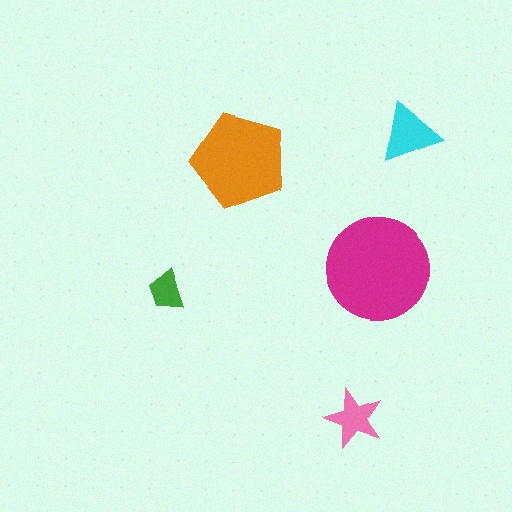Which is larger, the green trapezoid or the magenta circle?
The magenta circle.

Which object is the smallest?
The green trapezoid.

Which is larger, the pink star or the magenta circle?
The magenta circle.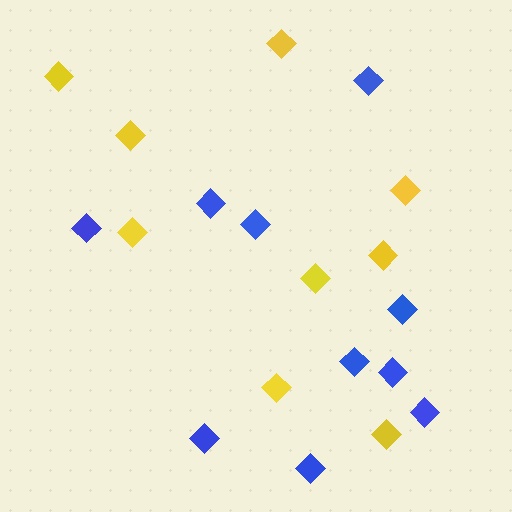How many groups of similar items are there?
There are 2 groups: one group of yellow diamonds (9) and one group of blue diamonds (10).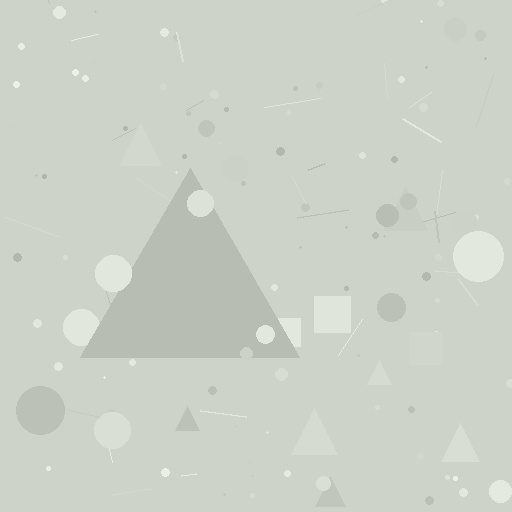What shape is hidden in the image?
A triangle is hidden in the image.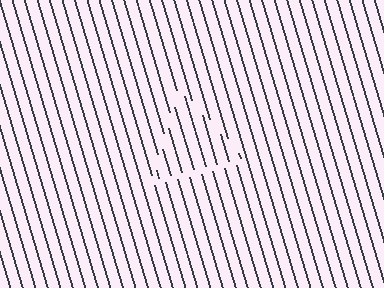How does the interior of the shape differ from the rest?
The interior of the shape contains the same grating, shifted by half a period — the contour is defined by the phase discontinuity where line-ends from the inner and outer gratings abut.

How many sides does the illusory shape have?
3 sides — the line-ends trace a triangle.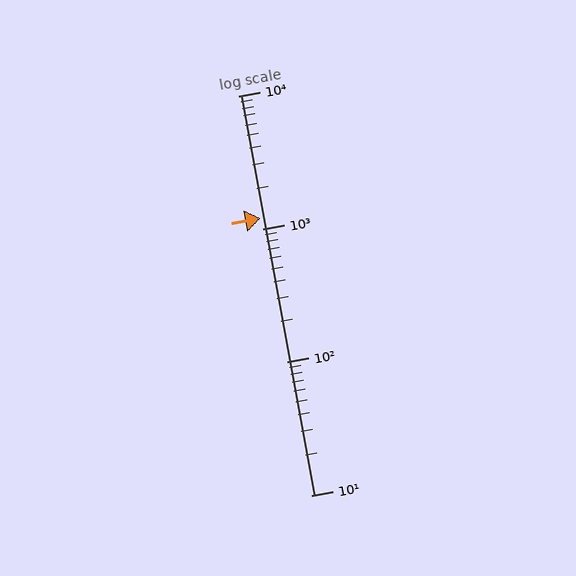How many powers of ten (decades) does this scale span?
The scale spans 3 decades, from 10 to 10000.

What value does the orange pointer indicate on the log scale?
The pointer indicates approximately 1200.